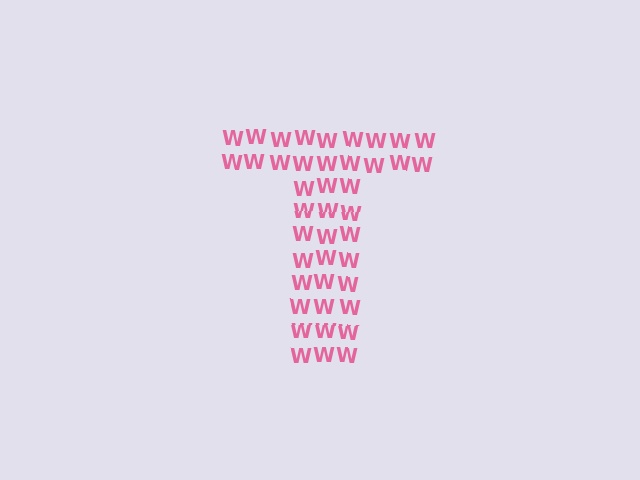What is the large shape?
The large shape is the letter T.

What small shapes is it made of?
It is made of small letter W's.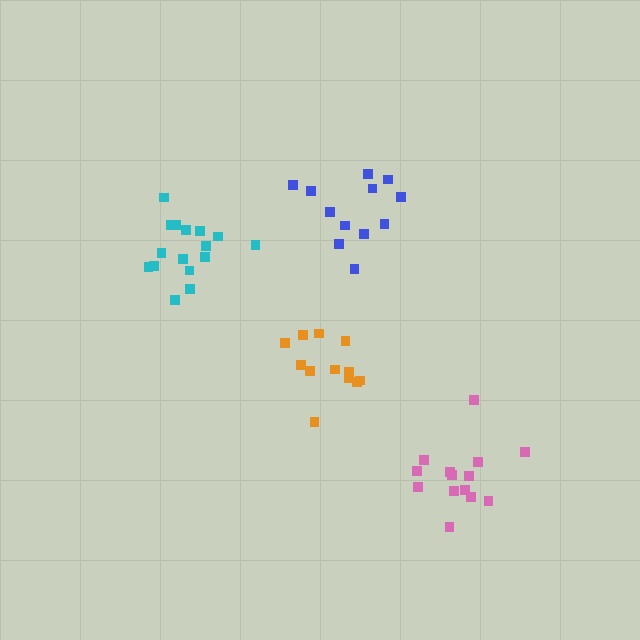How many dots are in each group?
Group 1: 14 dots, Group 2: 16 dots, Group 3: 12 dots, Group 4: 12 dots (54 total).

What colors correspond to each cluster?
The clusters are colored: pink, cyan, blue, orange.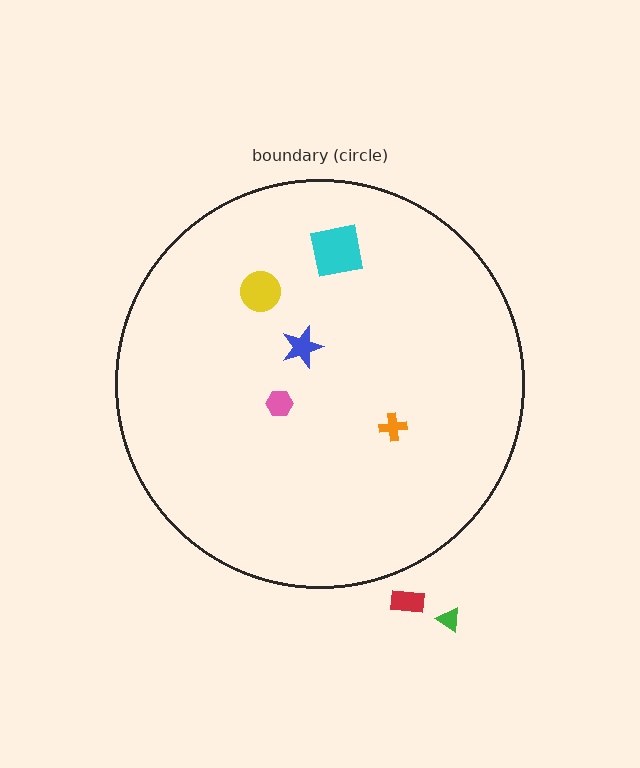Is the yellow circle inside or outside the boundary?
Inside.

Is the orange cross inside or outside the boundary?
Inside.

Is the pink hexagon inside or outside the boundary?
Inside.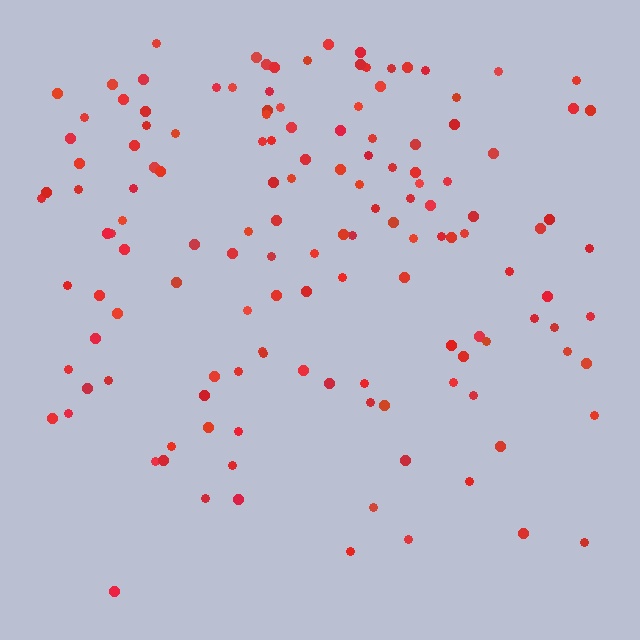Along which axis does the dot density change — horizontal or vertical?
Vertical.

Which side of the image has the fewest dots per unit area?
The bottom.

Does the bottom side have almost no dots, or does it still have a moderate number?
Still a moderate number, just noticeably fewer than the top.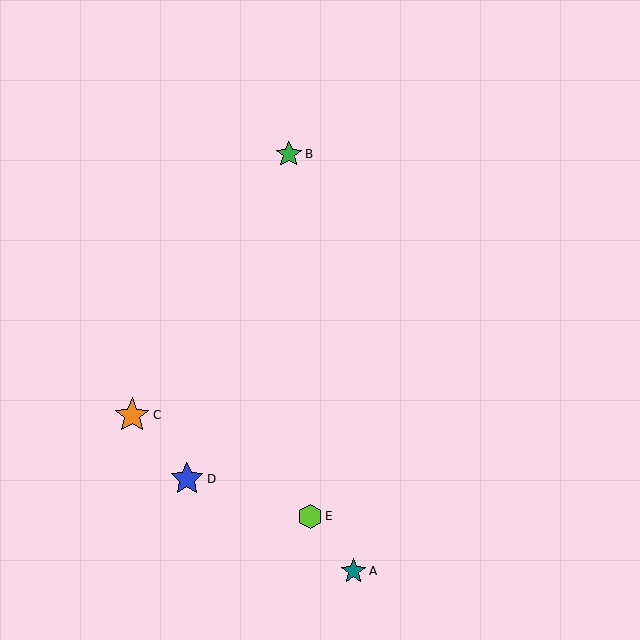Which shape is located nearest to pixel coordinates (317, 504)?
The lime hexagon (labeled E) at (310, 517) is nearest to that location.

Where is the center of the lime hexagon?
The center of the lime hexagon is at (310, 517).